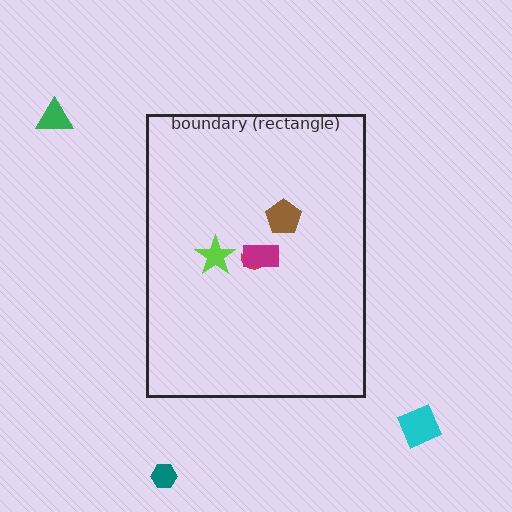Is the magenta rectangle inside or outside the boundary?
Inside.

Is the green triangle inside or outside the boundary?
Outside.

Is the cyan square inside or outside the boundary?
Outside.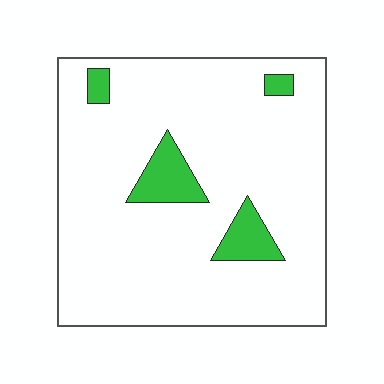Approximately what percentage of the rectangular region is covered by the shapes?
Approximately 10%.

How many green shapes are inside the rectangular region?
4.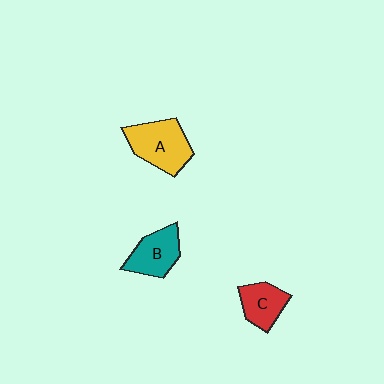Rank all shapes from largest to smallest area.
From largest to smallest: A (yellow), B (teal), C (red).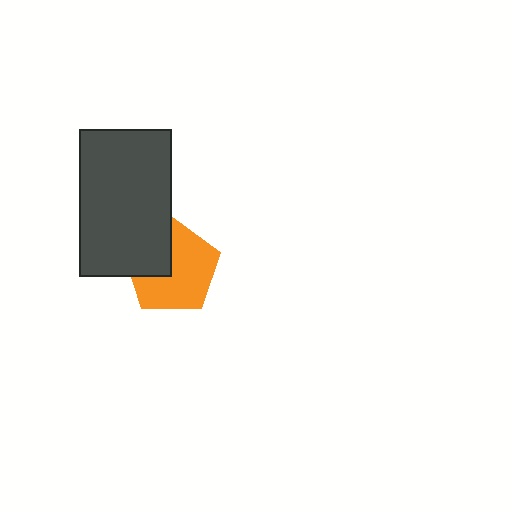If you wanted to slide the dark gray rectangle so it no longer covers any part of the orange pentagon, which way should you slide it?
Slide it toward the upper-left — that is the most direct way to separate the two shapes.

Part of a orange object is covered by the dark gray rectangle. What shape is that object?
It is a pentagon.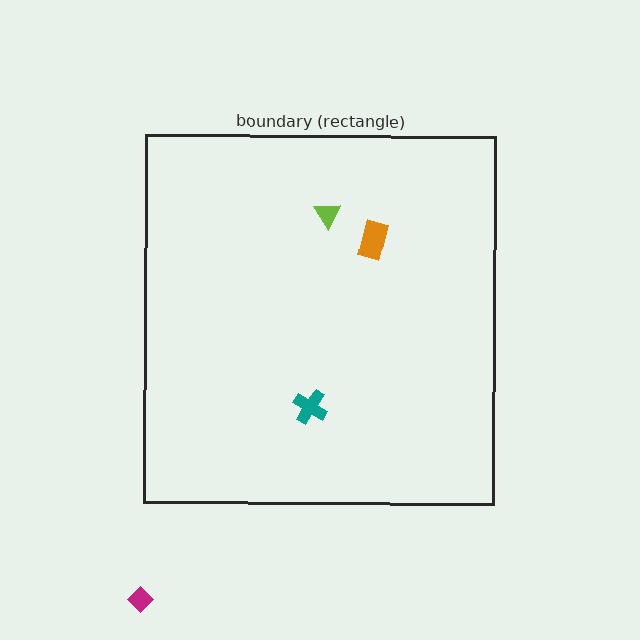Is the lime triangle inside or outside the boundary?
Inside.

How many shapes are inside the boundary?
3 inside, 1 outside.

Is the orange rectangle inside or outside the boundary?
Inside.